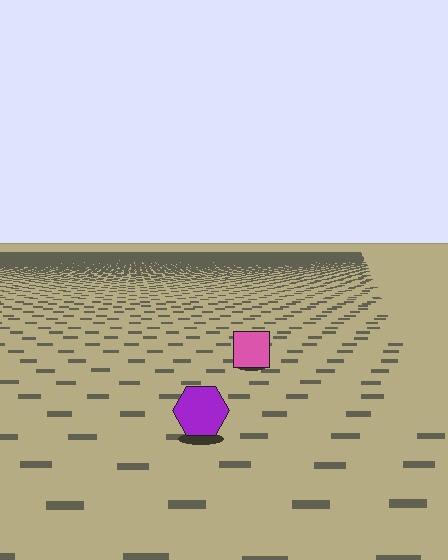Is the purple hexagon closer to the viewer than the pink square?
Yes. The purple hexagon is closer — you can tell from the texture gradient: the ground texture is coarser near it.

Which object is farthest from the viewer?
The pink square is farthest from the viewer. It appears smaller and the ground texture around it is denser.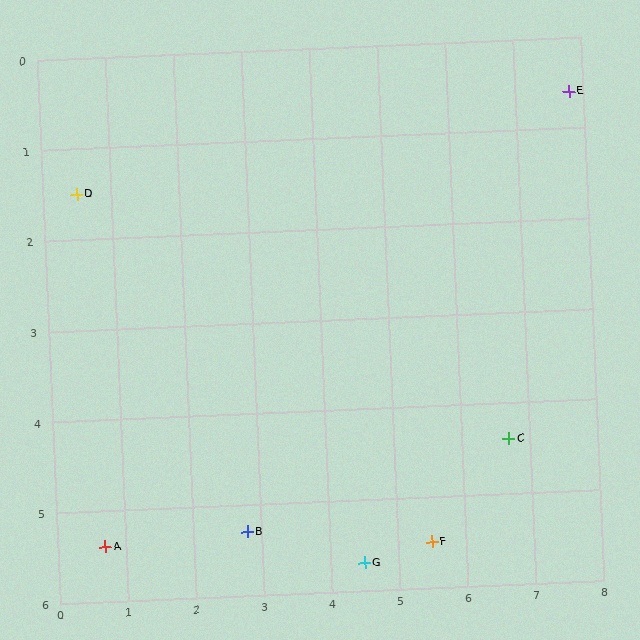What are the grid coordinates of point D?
Point D is at approximately (0.5, 1.5).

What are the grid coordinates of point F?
Point F is at approximately (5.5, 5.5).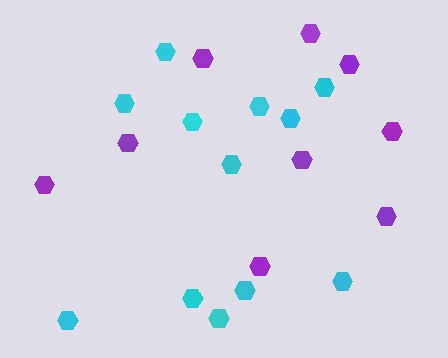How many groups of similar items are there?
There are 2 groups: one group of cyan hexagons (12) and one group of purple hexagons (9).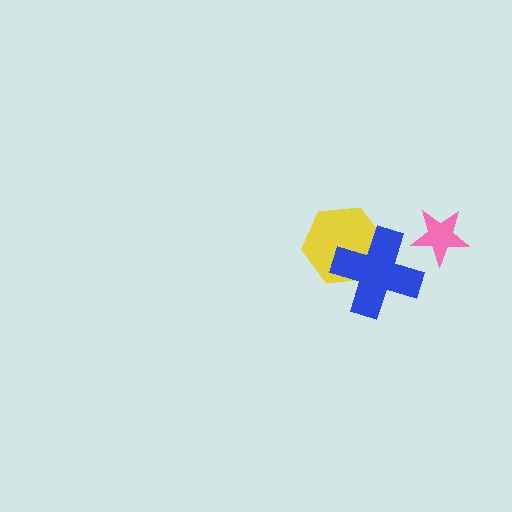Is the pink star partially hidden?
No, no other shape covers it.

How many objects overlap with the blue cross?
1 object overlaps with the blue cross.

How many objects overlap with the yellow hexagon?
1 object overlaps with the yellow hexagon.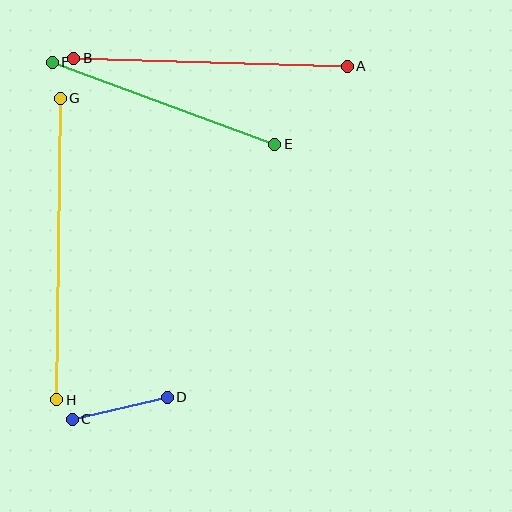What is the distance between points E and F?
The distance is approximately 237 pixels.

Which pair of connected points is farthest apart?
Points G and H are farthest apart.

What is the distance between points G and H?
The distance is approximately 301 pixels.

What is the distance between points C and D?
The distance is approximately 97 pixels.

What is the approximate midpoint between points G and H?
The midpoint is at approximately (59, 249) pixels.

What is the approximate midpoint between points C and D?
The midpoint is at approximately (120, 408) pixels.